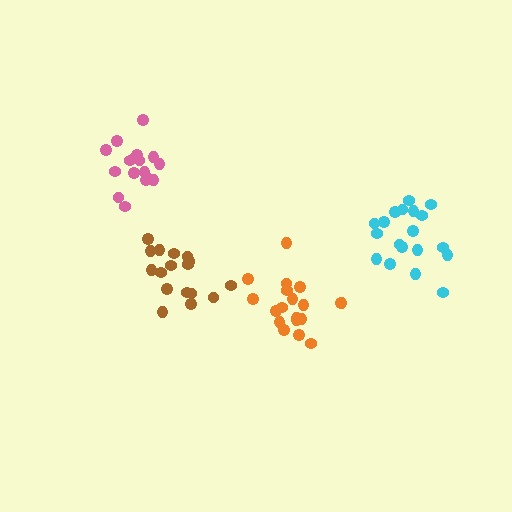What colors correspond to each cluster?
The clusters are colored: pink, orange, brown, cyan.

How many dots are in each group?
Group 1: 17 dots, Group 2: 19 dots, Group 3: 18 dots, Group 4: 19 dots (73 total).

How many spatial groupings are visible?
There are 4 spatial groupings.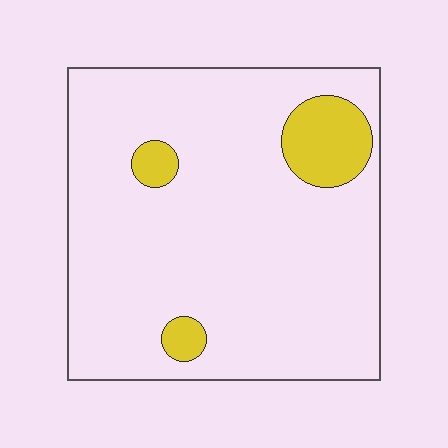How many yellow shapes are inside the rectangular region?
3.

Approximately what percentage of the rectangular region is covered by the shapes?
Approximately 10%.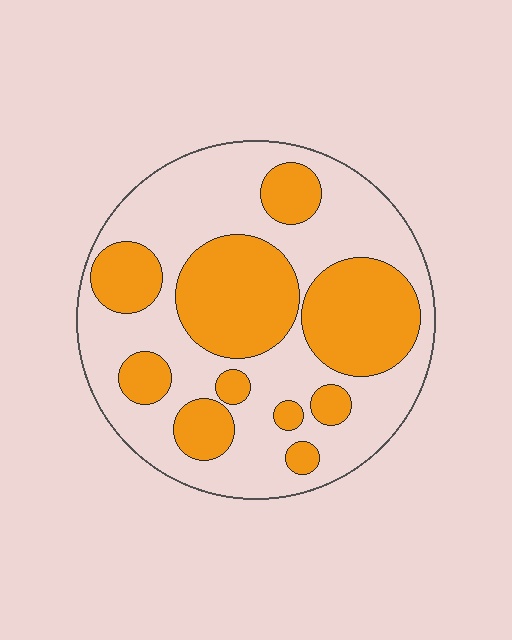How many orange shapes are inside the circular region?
10.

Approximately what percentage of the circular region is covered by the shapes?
Approximately 40%.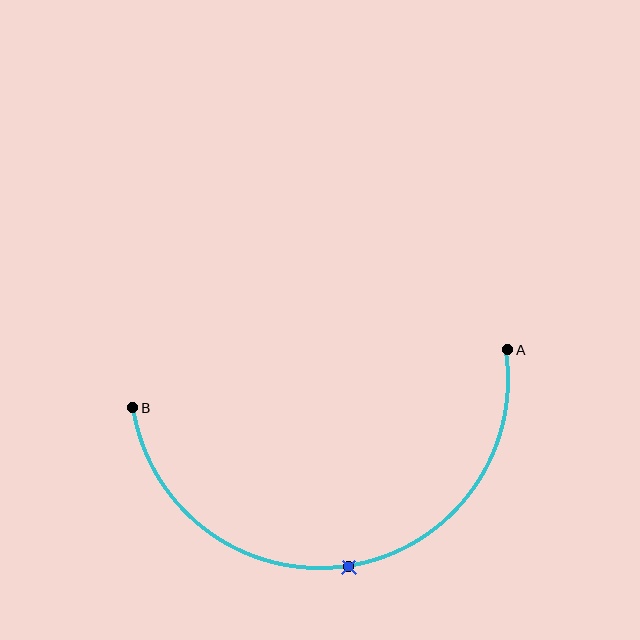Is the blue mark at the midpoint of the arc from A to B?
Yes. The blue mark lies on the arc at equal arc-length from both A and B — it is the arc midpoint.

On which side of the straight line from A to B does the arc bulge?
The arc bulges below the straight line connecting A and B.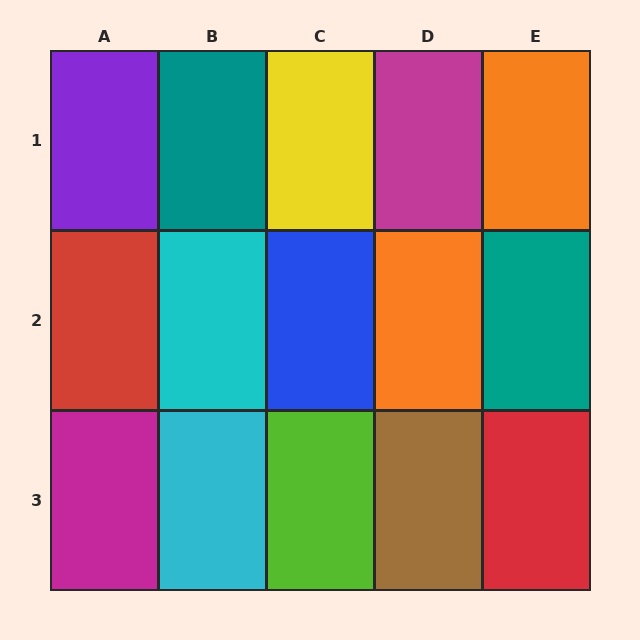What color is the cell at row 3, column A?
Magenta.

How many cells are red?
2 cells are red.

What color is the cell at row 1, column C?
Yellow.